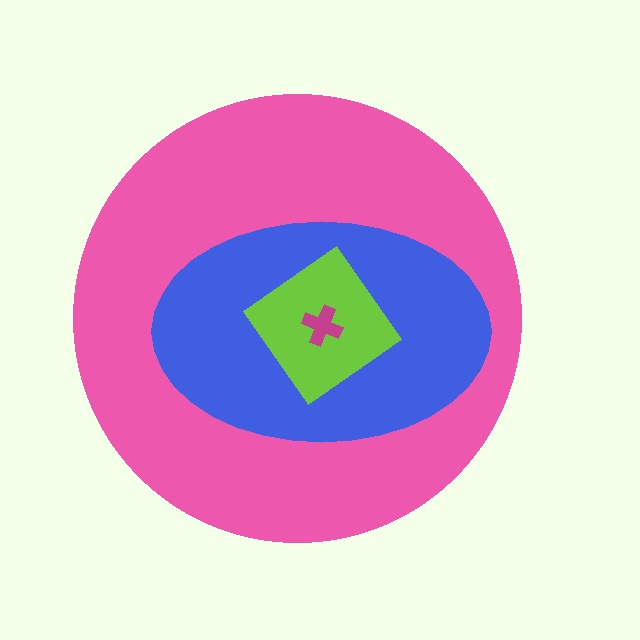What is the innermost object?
The magenta cross.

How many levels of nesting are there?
4.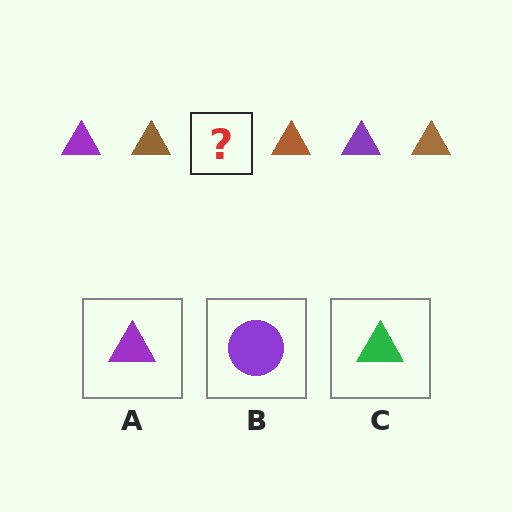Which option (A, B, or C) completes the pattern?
A.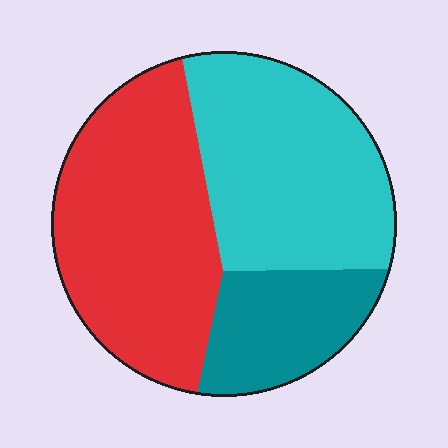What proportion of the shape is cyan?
Cyan covers around 40% of the shape.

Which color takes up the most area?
Red, at roughly 45%.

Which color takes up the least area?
Teal, at roughly 20%.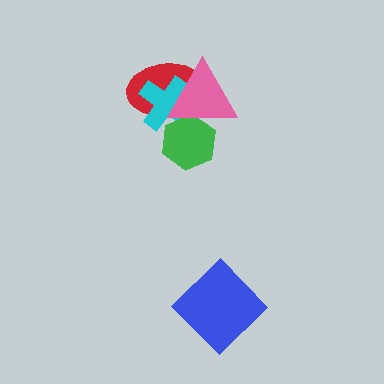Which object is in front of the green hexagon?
The pink triangle is in front of the green hexagon.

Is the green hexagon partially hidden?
Yes, it is partially covered by another shape.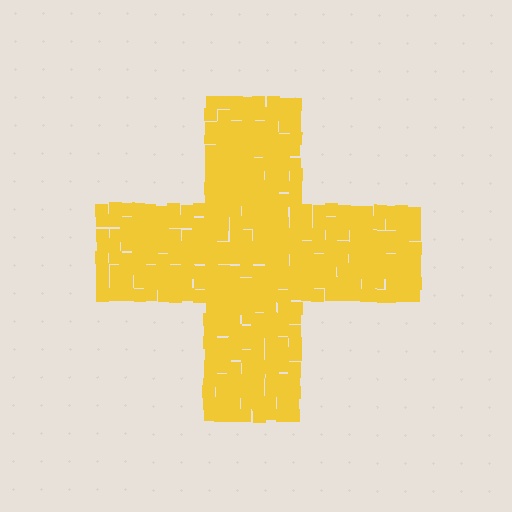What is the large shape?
The large shape is a cross.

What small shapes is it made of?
It is made of small squares.